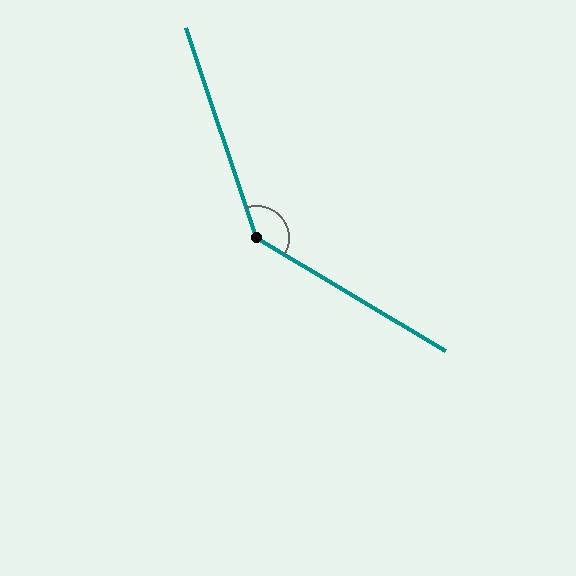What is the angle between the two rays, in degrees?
Approximately 139 degrees.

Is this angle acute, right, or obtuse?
It is obtuse.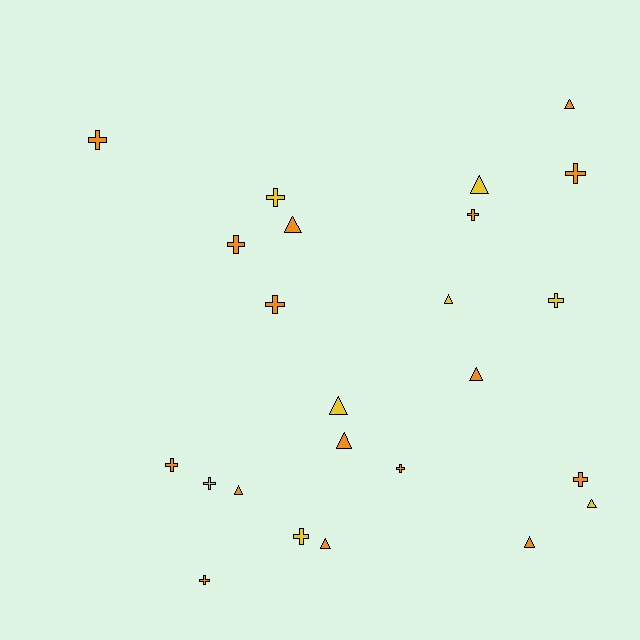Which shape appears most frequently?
Cross, with 13 objects.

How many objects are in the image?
There are 24 objects.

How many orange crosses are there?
There are 9 orange crosses.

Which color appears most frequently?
Orange, with 16 objects.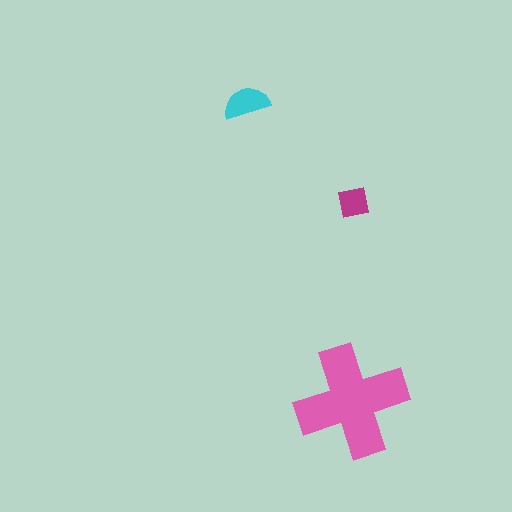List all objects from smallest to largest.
The magenta square, the cyan semicircle, the pink cross.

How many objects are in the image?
There are 3 objects in the image.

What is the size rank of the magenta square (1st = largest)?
3rd.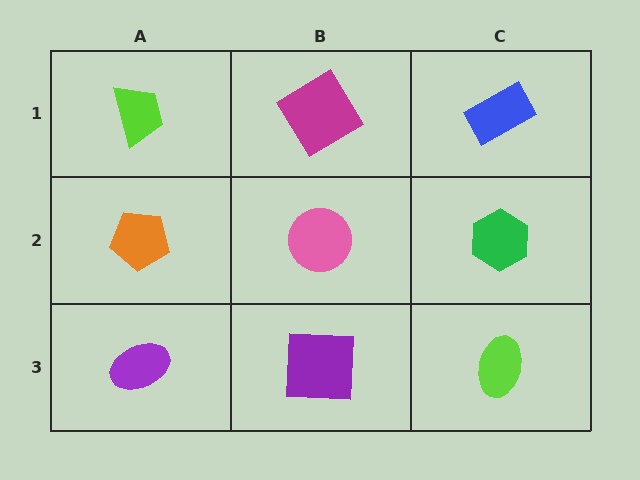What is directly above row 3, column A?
An orange pentagon.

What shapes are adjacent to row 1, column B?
A pink circle (row 2, column B), a lime trapezoid (row 1, column A), a blue rectangle (row 1, column C).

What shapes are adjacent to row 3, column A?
An orange pentagon (row 2, column A), a purple square (row 3, column B).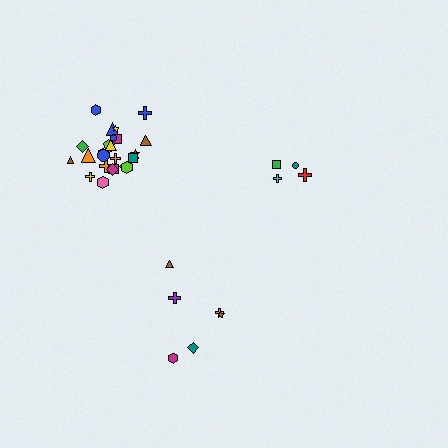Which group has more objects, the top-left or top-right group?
The top-left group.